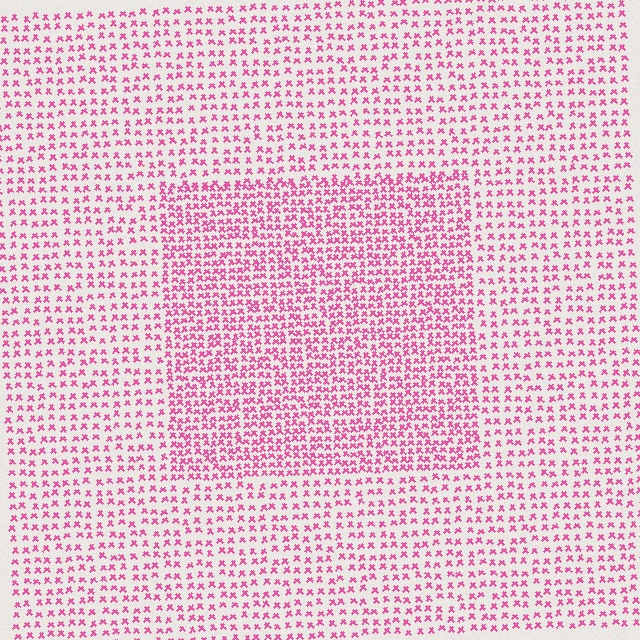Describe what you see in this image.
The image contains small pink elements arranged at two different densities. A rectangle-shaped region is visible where the elements are more densely packed than the surrounding area.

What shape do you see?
I see a rectangle.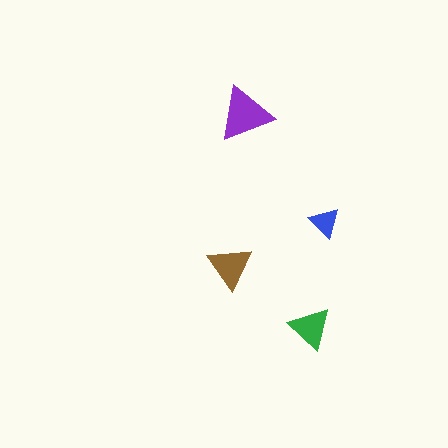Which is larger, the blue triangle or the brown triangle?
The brown one.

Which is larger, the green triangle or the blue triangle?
The green one.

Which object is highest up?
The purple triangle is topmost.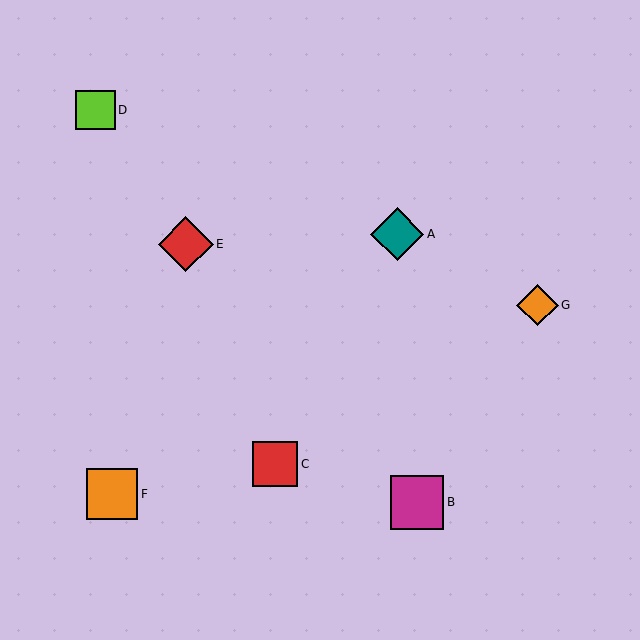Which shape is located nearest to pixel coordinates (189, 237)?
The red diamond (labeled E) at (186, 244) is nearest to that location.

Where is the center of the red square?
The center of the red square is at (275, 464).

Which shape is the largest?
The red diamond (labeled E) is the largest.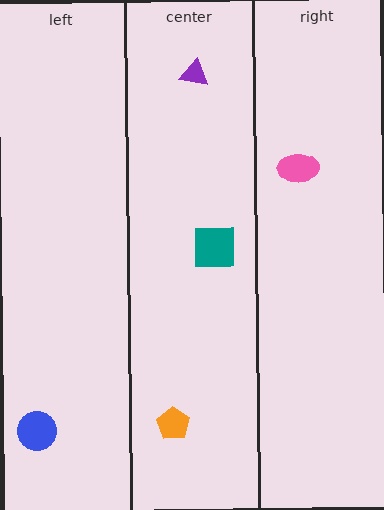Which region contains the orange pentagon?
The center region.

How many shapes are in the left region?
1.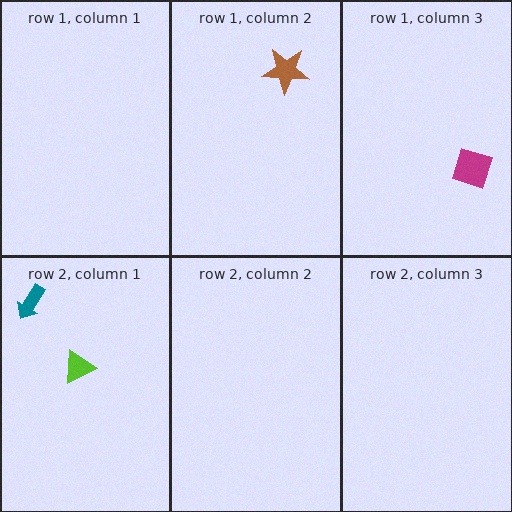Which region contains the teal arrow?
The row 2, column 1 region.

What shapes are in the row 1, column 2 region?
The brown star.